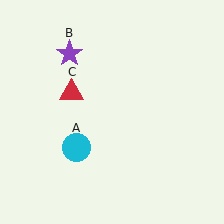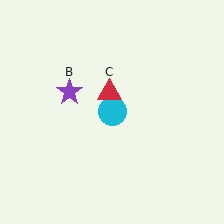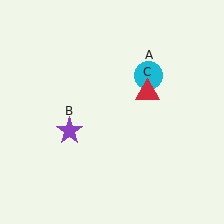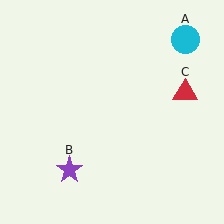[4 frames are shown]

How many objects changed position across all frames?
3 objects changed position: cyan circle (object A), purple star (object B), red triangle (object C).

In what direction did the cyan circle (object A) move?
The cyan circle (object A) moved up and to the right.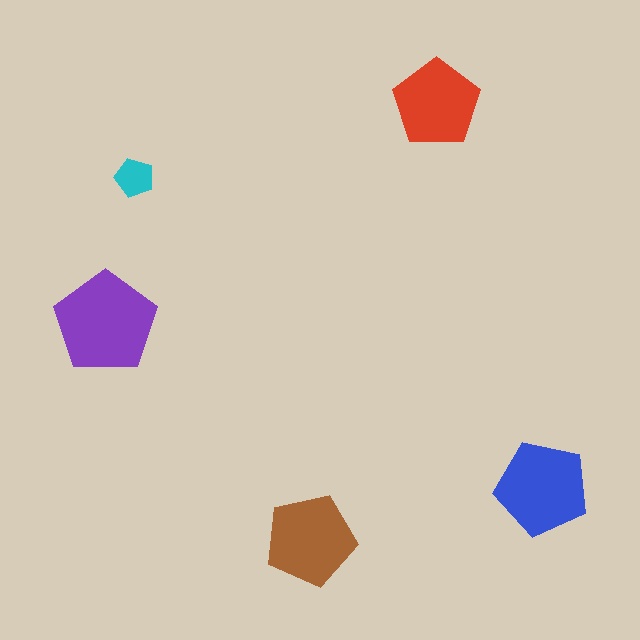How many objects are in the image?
There are 5 objects in the image.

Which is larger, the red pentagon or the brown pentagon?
The brown one.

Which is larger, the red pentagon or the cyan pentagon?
The red one.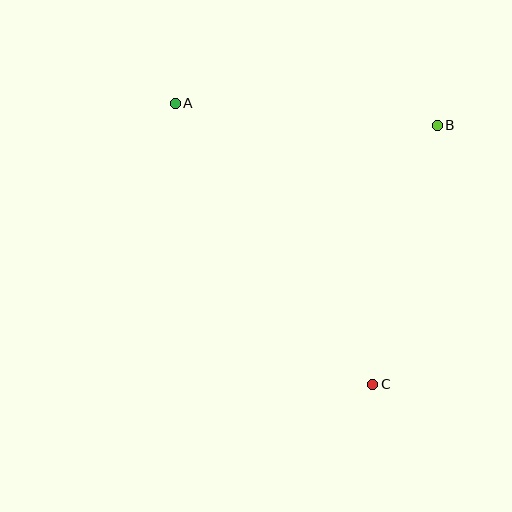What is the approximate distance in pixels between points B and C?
The distance between B and C is approximately 267 pixels.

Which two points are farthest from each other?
Points A and C are farthest from each other.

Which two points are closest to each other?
Points A and B are closest to each other.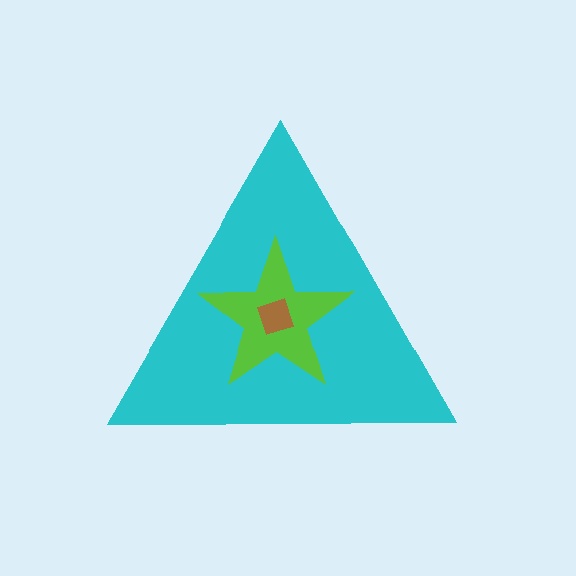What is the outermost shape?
The cyan triangle.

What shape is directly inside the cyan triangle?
The lime star.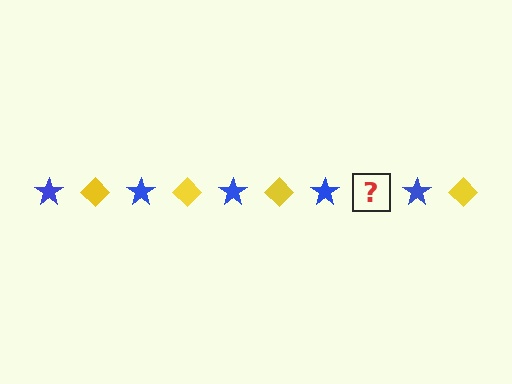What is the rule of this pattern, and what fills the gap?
The rule is that the pattern alternates between blue star and yellow diamond. The gap should be filled with a yellow diamond.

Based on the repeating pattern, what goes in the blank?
The blank should be a yellow diamond.